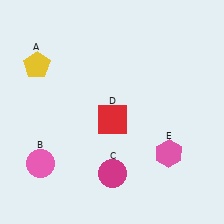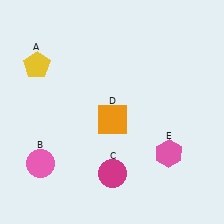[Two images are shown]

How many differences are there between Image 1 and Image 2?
There is 1 difference between the two images.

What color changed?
The square (D) changed from red in Image 1 to orange in Image 2.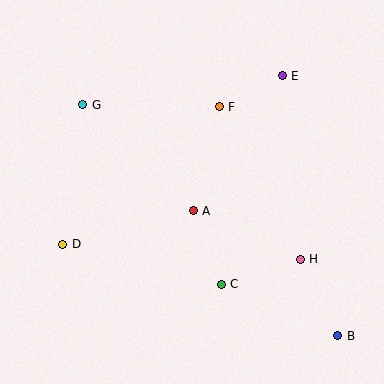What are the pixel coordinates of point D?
Point D is at (63, 244).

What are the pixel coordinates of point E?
Point E is at (282, 76).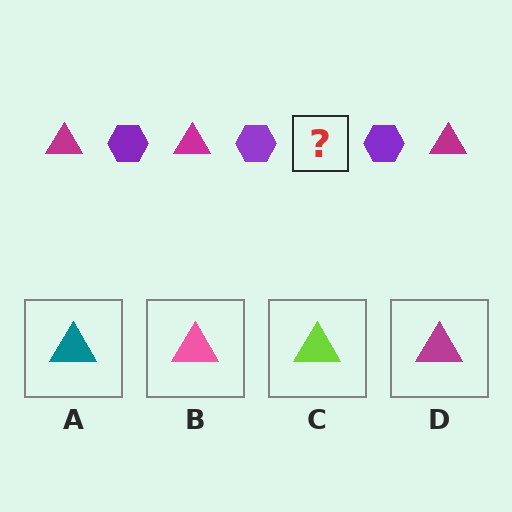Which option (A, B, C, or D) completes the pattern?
D.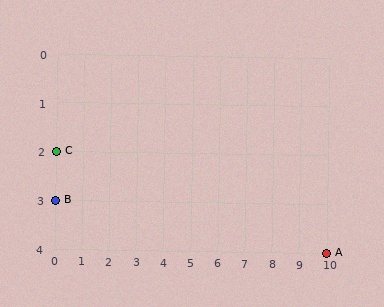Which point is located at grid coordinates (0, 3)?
Point B is at (0, 3).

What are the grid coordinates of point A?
Point A is at grid coordinates (10, 4).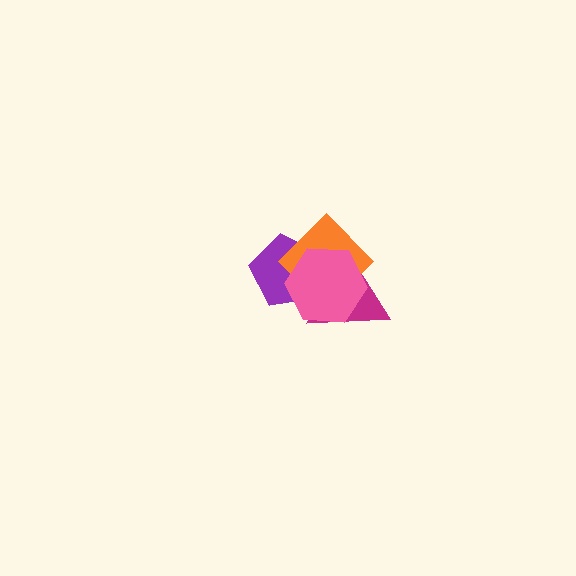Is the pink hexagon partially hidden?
No, no other shape covers it.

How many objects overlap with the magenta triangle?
3 objects overlap with the magenta triangle.